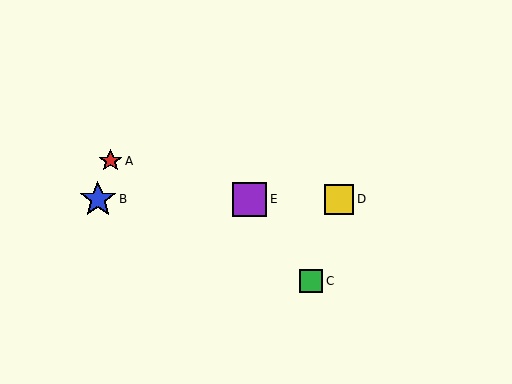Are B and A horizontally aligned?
No, B is at y≈199 and A is at y≈161.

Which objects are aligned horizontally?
Objects B, D, E are aligned horizontally.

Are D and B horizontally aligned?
Yes, both are at y≈199.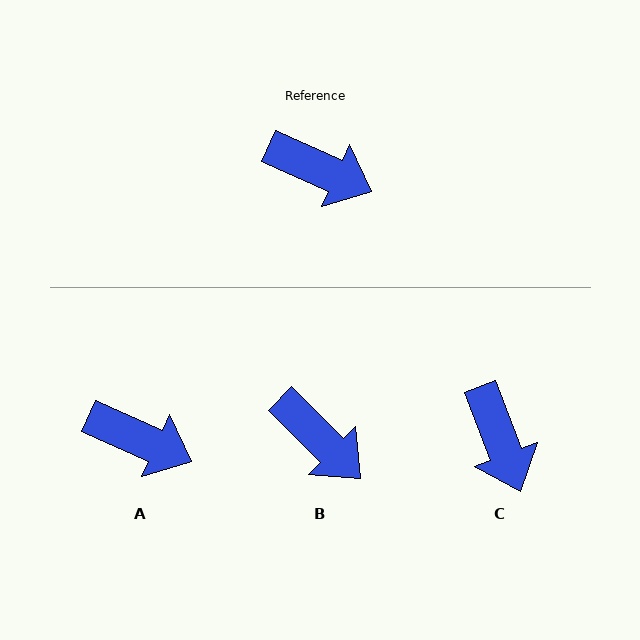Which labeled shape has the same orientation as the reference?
A.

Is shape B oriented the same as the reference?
No, it is off by about 21 degrees.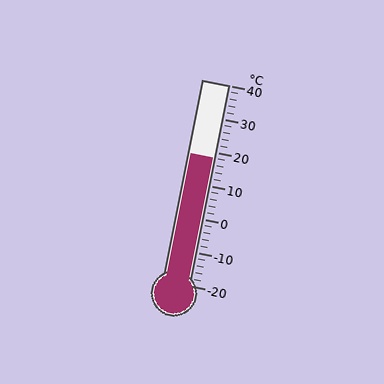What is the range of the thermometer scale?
The thermometer scale ranges from -20°C to 40°C.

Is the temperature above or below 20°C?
The temperature is below 20°C.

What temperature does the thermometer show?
The thermometer shows approximately 18°C.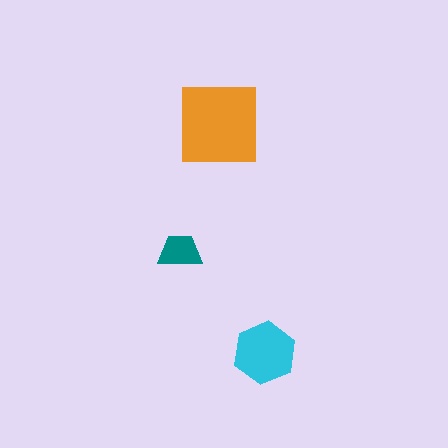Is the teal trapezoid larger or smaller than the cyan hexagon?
Smaller.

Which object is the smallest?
The teal trapezoid.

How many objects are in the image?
There are 3 objects in the image.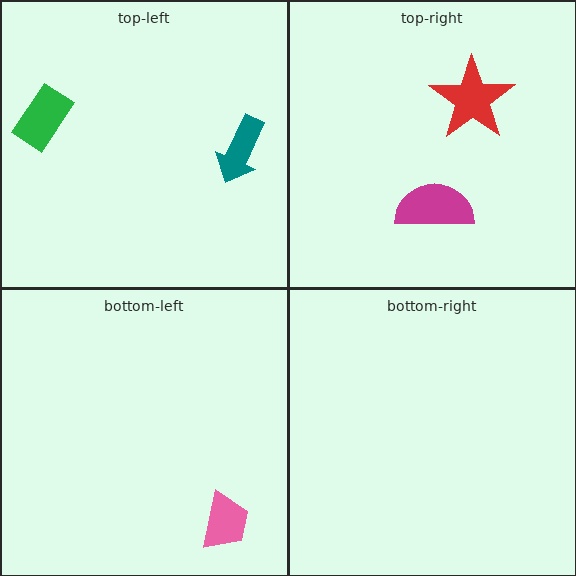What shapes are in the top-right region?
The magenta semicircle, the red star.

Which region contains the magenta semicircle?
The top-right region.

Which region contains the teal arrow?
The top-left region.